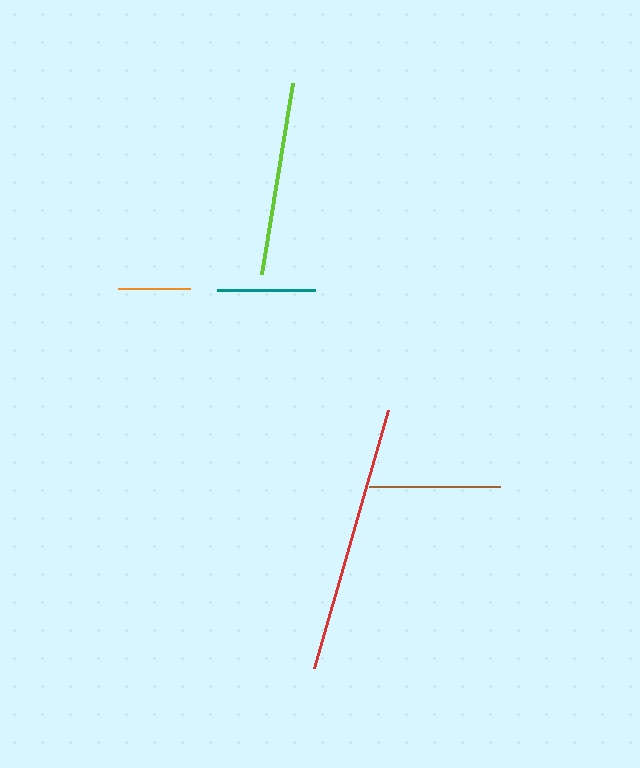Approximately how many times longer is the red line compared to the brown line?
The red line is approximately 2.0 times the length of the brown line.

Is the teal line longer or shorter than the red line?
The red line is longer than the teal line.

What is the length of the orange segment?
The orange segment is approximately 72 pixels long.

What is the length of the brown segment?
The brown segment is approximately 132 pixels long.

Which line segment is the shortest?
The orange line is the shortest at approximately 72 pixels.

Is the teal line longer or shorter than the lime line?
The lime line is longer than the teal line.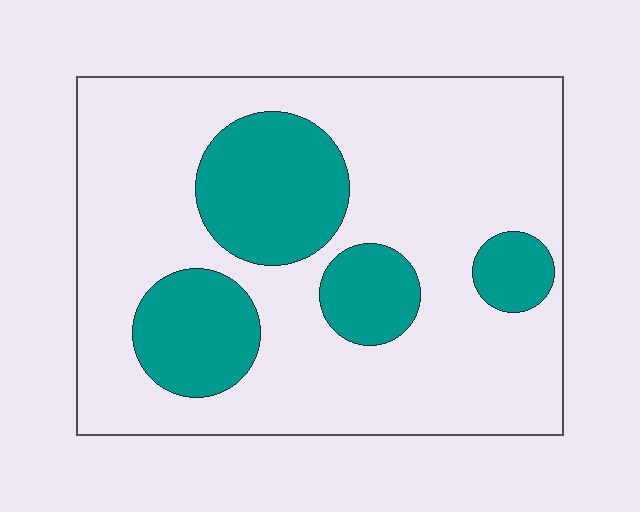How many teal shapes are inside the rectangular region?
4.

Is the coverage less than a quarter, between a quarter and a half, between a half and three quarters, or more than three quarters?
Between a quarter and a half.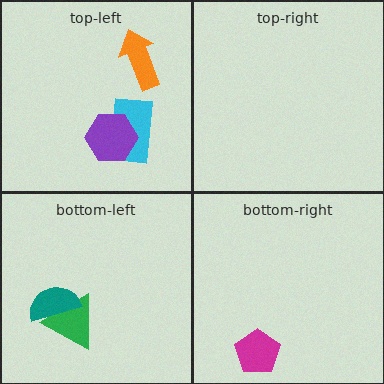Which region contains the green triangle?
The bottom-left region.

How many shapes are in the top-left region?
3.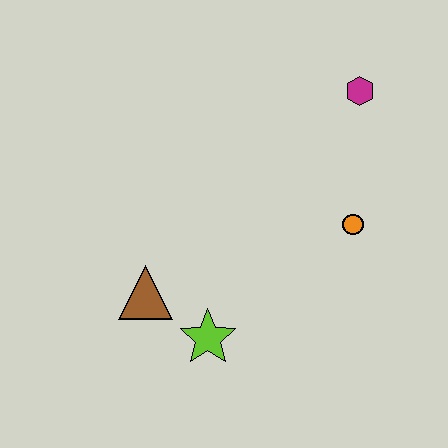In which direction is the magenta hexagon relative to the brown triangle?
The magenta hexagon is to the right of the brown triangle.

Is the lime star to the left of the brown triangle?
No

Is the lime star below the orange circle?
Yes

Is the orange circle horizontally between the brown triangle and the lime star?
No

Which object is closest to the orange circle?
The magenta hexagon is closest to the orange circle.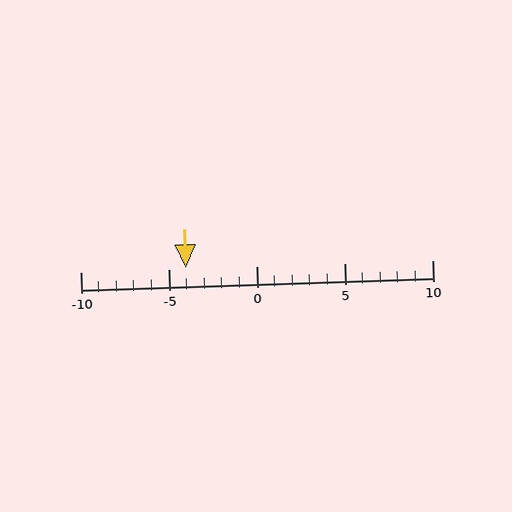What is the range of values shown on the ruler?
The ruler shows values from -10 to 10.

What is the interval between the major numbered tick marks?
The major tick marks are spaced 5 units apart.